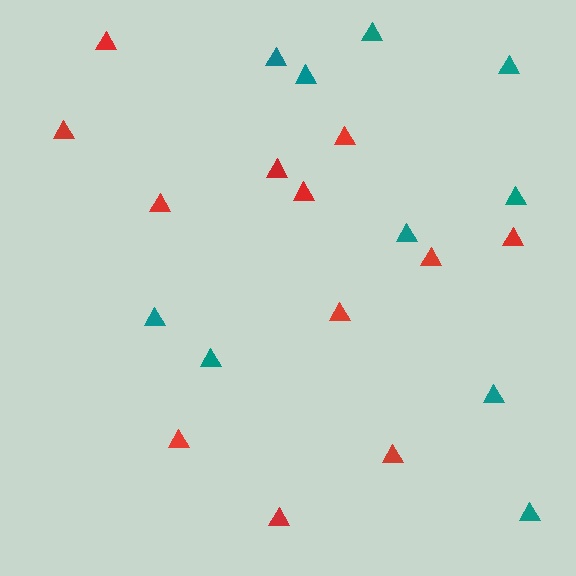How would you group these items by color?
There are 2 groups: one group of red triangles (12) and one group of teal triangles (10).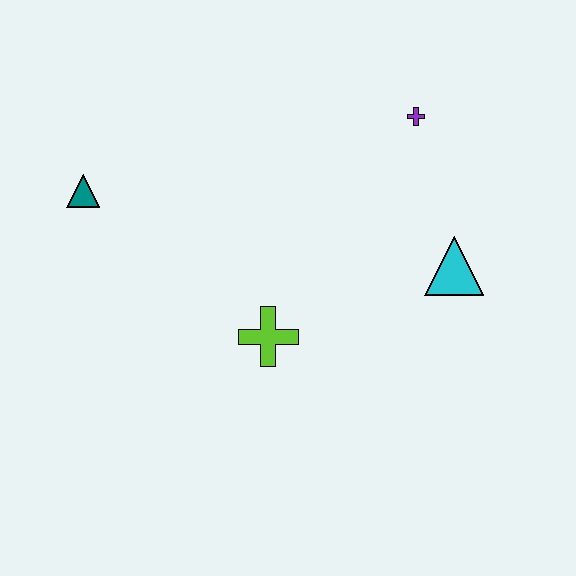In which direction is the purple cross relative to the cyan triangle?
The purple cross is above the cyan triangle.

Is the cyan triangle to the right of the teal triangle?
Yes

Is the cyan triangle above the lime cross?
Yes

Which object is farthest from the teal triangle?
The cyan triangle is farthest from the teal triangle.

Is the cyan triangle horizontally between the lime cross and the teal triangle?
No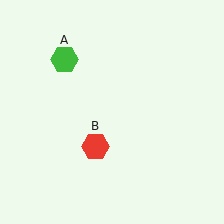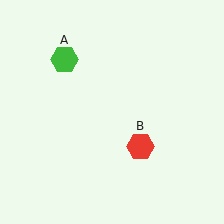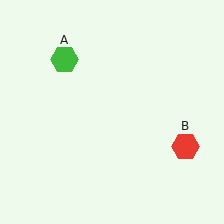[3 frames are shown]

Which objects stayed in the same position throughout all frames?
Green hexagon (object A) remained stationary.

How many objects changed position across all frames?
1 object changed position: red hexagon (object B).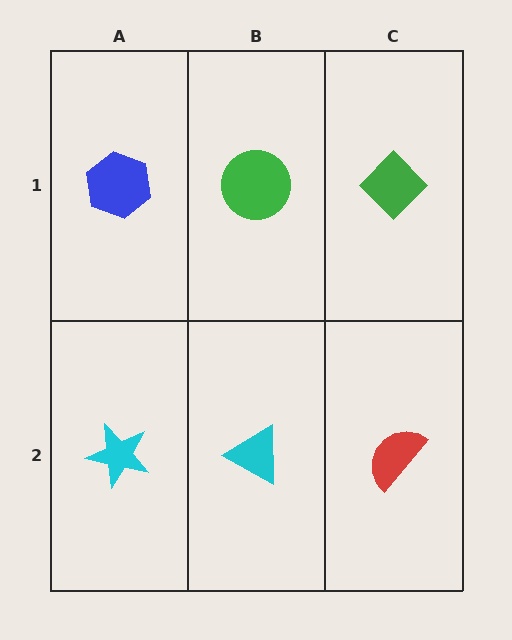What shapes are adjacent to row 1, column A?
A cyan star (row 2, column A), a green circle (row 1, column B).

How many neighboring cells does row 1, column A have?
2.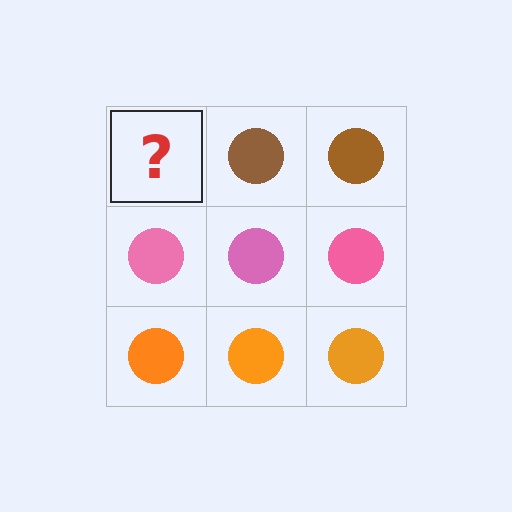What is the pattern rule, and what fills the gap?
The rule is that each row has a consistent color. The gap should be filled with a brown circle.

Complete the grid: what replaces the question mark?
The question mark should be replaced with a brown circle.